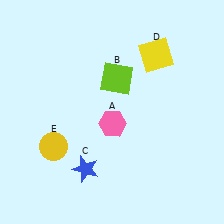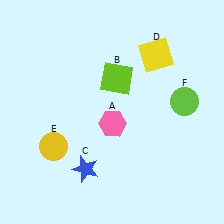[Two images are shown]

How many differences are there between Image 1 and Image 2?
There is 1 difference between the two images.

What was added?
A lime circle (F) was added in Image 2.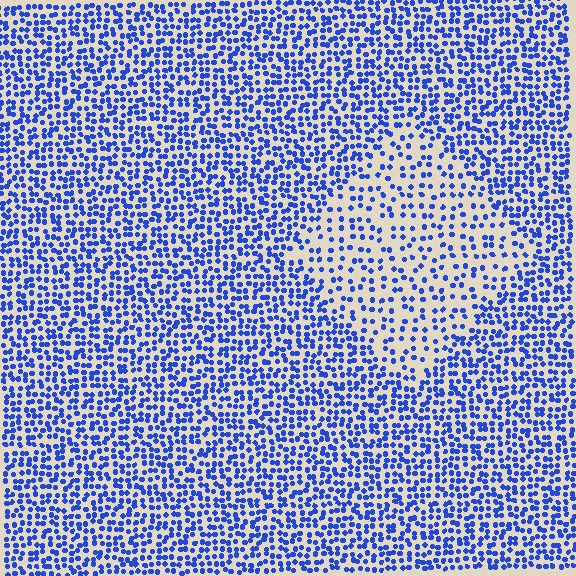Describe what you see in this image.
The image contains small blue elements arranged at two different densities. A diamond-shaped region is visible where the elements are less densely packed than the surrounding area.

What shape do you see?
I see a diamond.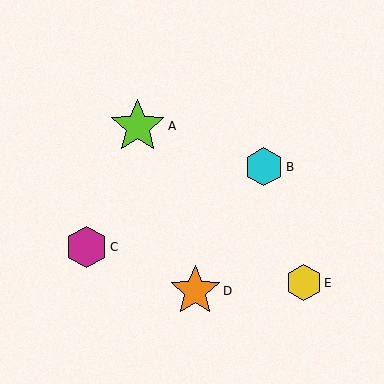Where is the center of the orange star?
The center of the orange star is at (195, 291).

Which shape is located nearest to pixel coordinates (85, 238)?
The magenta hexagon (labeled C) at (86, 247) is nearest to that location.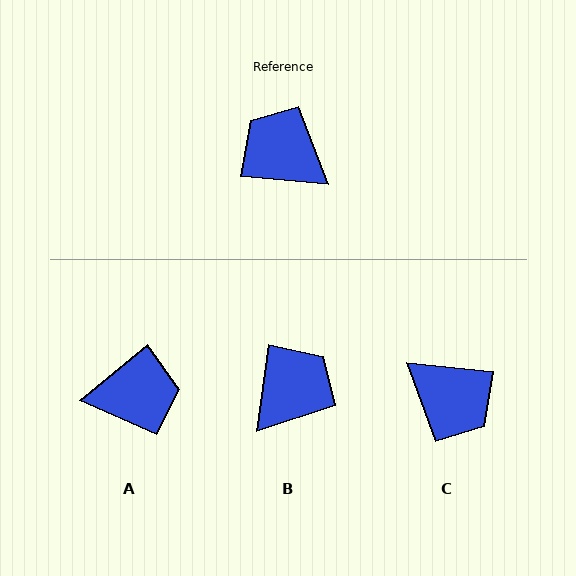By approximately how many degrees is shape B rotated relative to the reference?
Approximately 92 degrees clockwise.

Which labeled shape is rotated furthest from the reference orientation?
C, about 180 degrees away.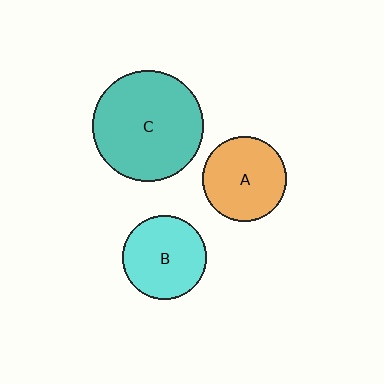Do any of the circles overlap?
No, none of the circles overlap.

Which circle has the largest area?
Circle C (teal).